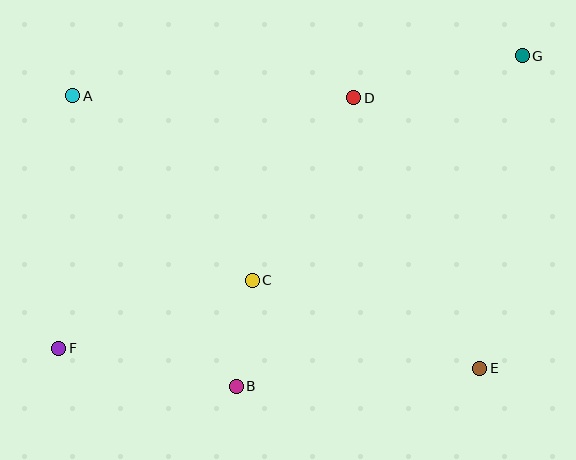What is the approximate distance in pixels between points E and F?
The distance between E and F is approximately 422 pixels.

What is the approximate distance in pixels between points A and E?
The distance between A and E is approximately 490 pixels.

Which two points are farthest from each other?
Points F and G are farthest from each other.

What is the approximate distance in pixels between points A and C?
The distance between A and C is approximately 257 pixels.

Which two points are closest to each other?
Points B and C are closest to each other.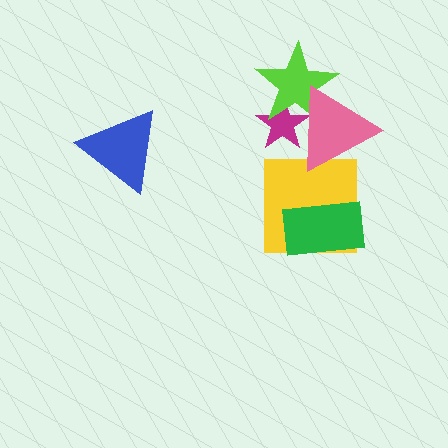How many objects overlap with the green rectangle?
1 object overlaps with the green rectangle.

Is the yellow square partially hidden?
Yes, it is partially covered by another shape.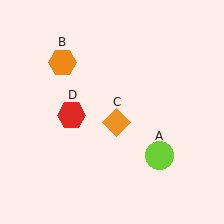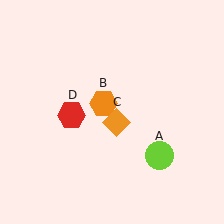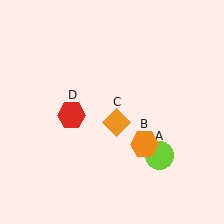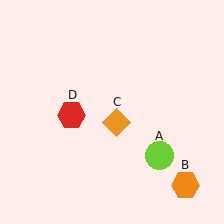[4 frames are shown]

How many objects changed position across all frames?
1 object changed position: orange hexagon (object B).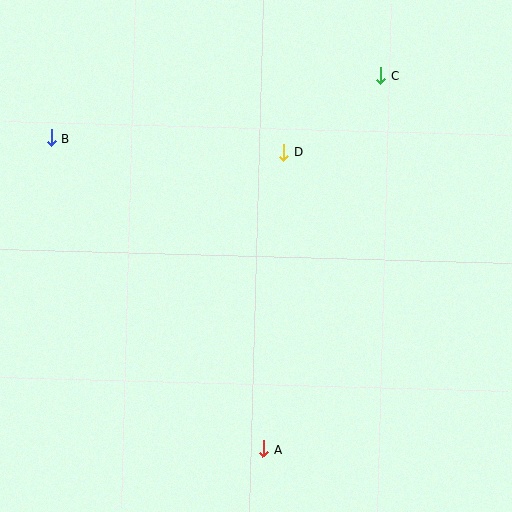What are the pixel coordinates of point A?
Point A is at (263, 449).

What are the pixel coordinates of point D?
Point D is at (284, 152).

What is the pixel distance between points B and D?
The distance between B and D is 233 pixels.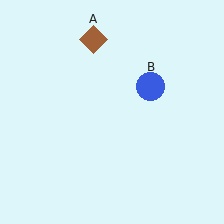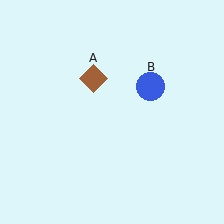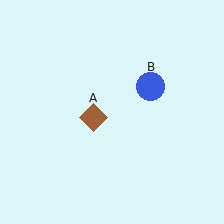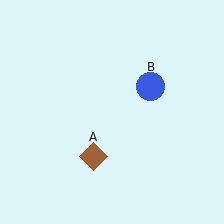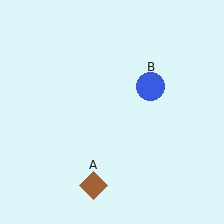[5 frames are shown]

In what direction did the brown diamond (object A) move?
The brown diamond (object A) moved down.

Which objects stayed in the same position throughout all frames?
Blue circle (object B) remained stationary.